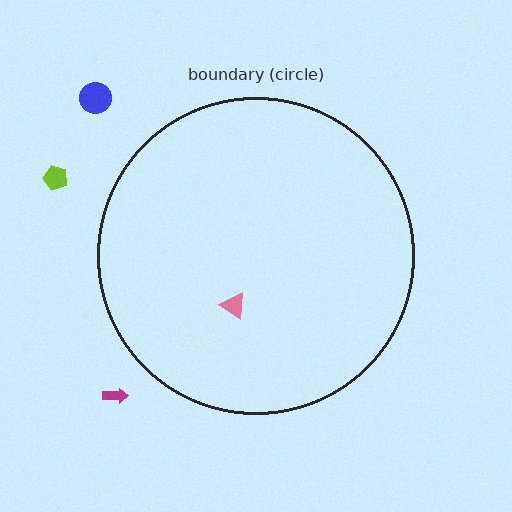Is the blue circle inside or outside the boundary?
Outside.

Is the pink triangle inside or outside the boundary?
Inside.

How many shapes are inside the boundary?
1 inside, 3 outside.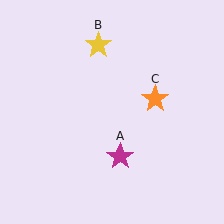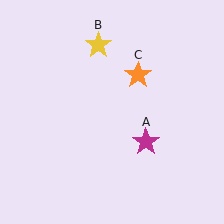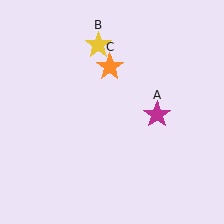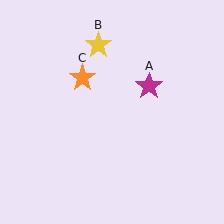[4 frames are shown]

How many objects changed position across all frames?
2 objects changed position: magenta star (object A), orange star (object C).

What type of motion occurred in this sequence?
The magenta star (object A), orange star (object C) rotated counterclockwise around the center of the scene.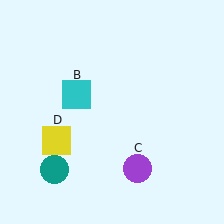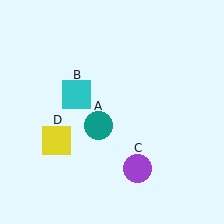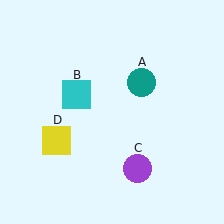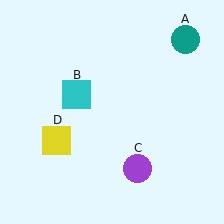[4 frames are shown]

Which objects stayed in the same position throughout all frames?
Cyan square (object B) and purple circle (object C) and yellow square (object D) remained stationary.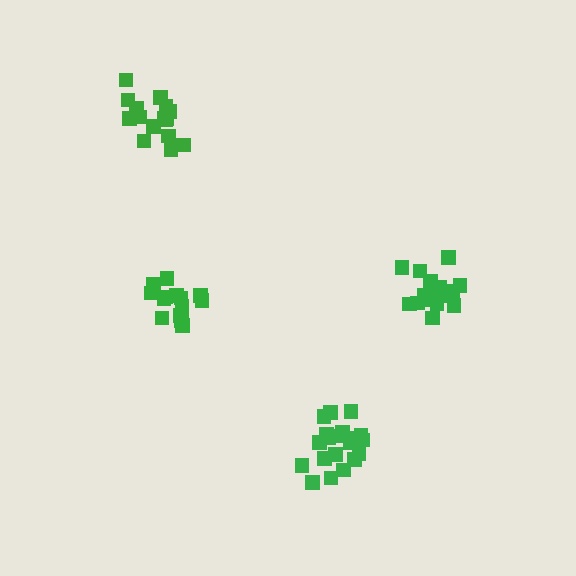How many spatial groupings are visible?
There are 4 spatial groupings.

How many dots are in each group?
Group 1: 20 dots, Group 2: 19 dots, Group 3: 16 dots, Group 4: 14 dots (69 total).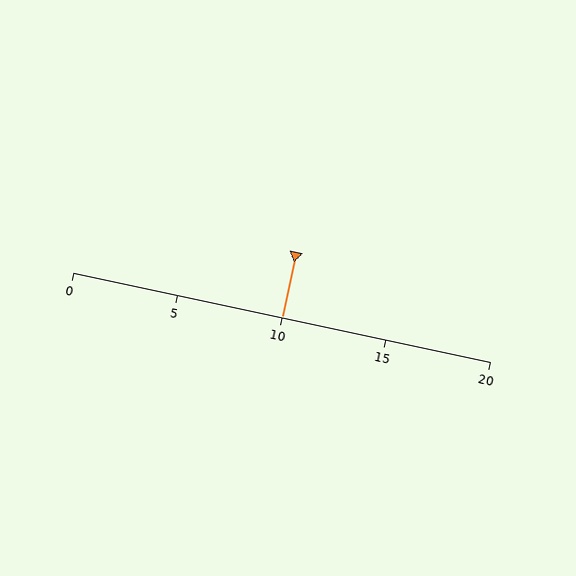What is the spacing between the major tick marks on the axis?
The major ticks are spaced 5 apart.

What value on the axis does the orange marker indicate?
The marker indicates approximately 10.